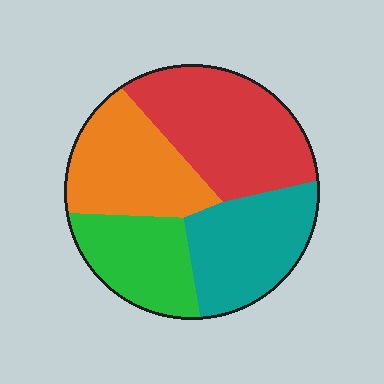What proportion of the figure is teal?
Teal covers 24% of the figure.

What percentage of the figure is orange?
Orange covers 24% of the figure.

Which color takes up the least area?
Green, at roughly 20%.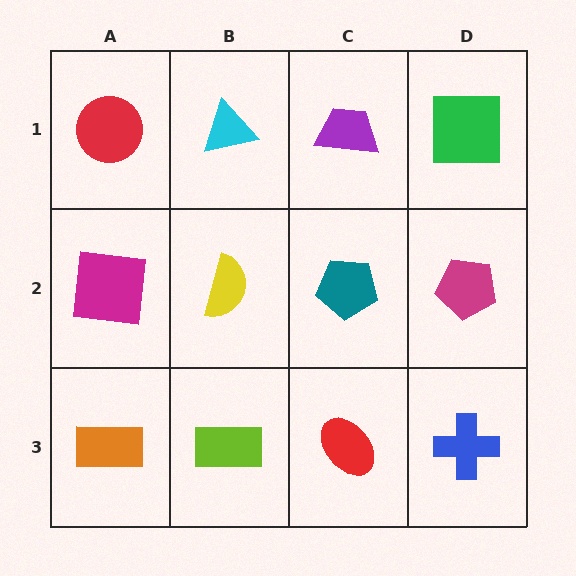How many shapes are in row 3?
4 shapes.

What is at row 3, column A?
An orange rectangle.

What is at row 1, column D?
A green square.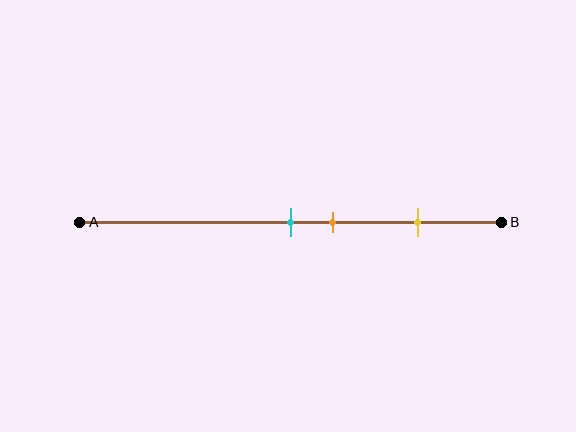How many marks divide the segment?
There are 3 marks dividing the segment.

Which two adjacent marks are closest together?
The cyan and orange marks are the closest adjacent pair.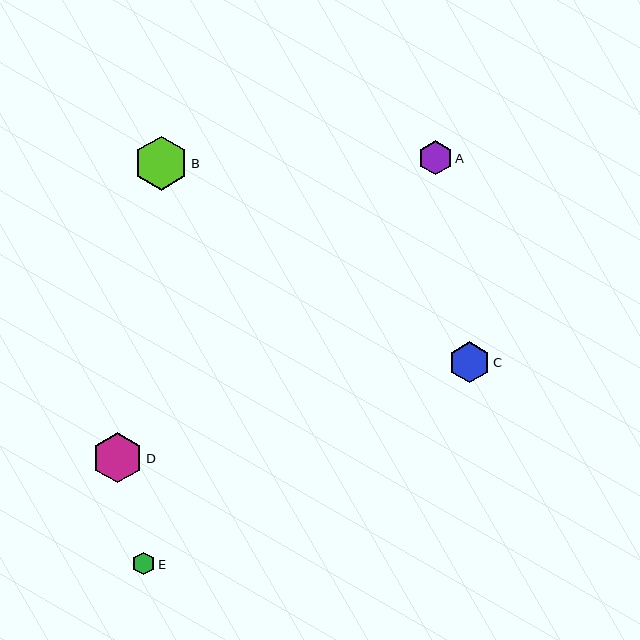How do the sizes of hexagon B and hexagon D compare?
Hexagon B and hexagon D are approximately the same size.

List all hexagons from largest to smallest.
From largest to smallest: B, D, C, A, E.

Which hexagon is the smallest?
Hexagon E is the smallest with a size of approximately 23 pixels.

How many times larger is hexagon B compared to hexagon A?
Hexagon B is approximately 1.6 times the size of hexagon A.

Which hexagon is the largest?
Hexagon B is the largest with a size of approximately 54 pixels.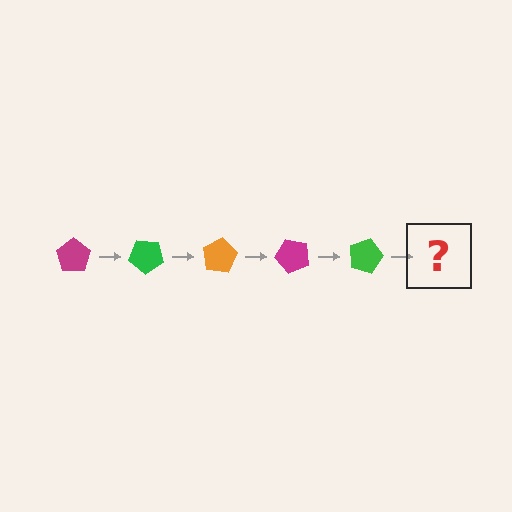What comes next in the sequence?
The next element should be an orange pentagon, rotated 200 degrees from the start.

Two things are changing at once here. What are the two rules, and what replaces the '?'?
The two rules are that it rotates 40 degrees each step and the color cycles through magenta, green, and orange. The '?' should be an orange pentagon, rotated 200 degrees from the start.